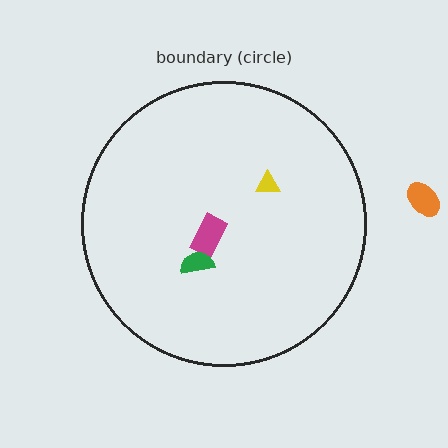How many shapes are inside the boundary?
3 inside, 1 outside.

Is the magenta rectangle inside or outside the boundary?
Inside.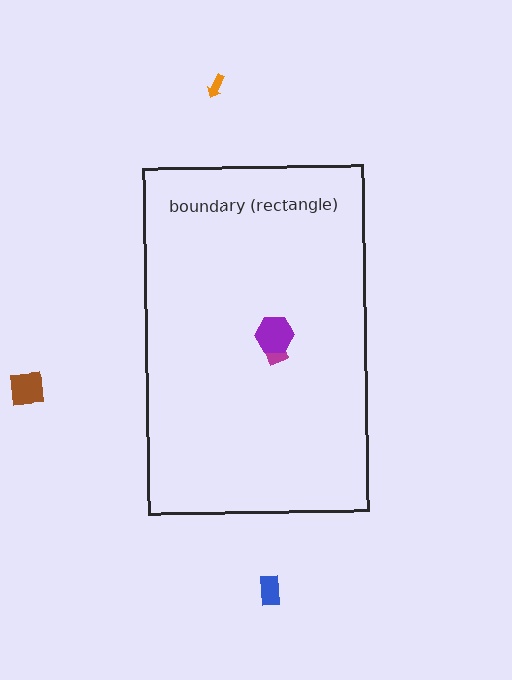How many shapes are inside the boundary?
2 inside, 3 outside.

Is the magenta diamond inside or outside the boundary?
Inside.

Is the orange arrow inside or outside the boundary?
Outside.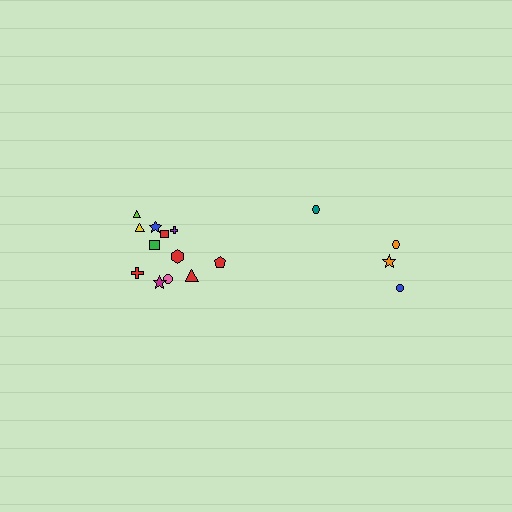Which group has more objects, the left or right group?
The left group.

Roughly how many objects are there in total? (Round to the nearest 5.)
Roughly 15 objects in total.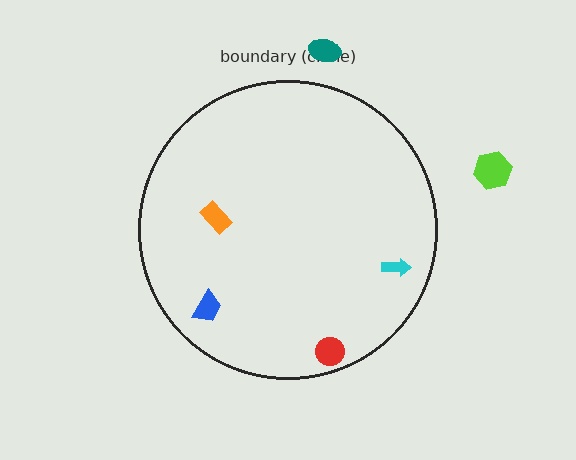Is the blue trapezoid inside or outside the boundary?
Inside.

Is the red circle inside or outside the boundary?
Inside.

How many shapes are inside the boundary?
4 inside, 2 outside.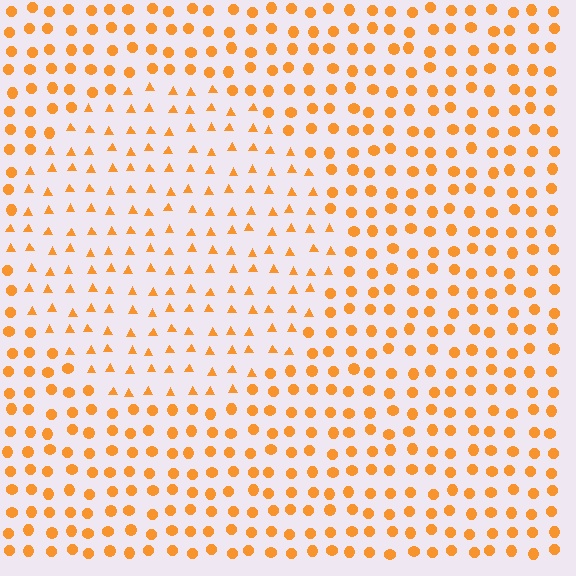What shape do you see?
I see a circle.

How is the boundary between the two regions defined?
The boundary is defined by a change in element shape: triangles inside vs. circles outside. All elements share the same color and spacing.